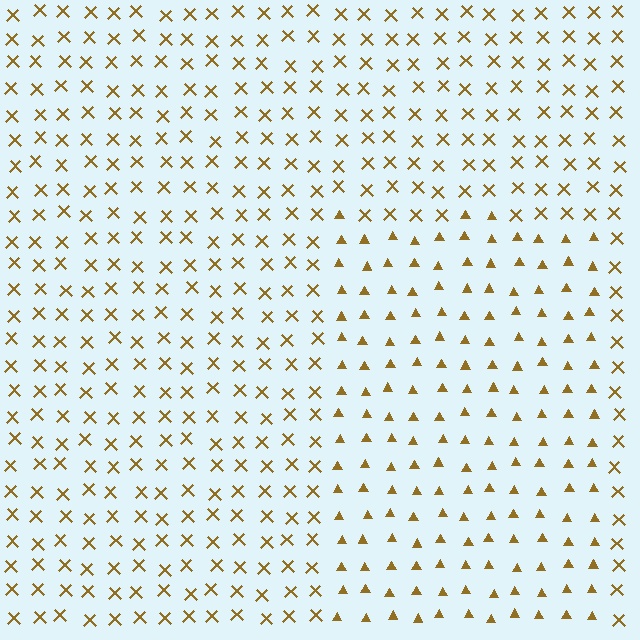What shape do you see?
I see a rectangle.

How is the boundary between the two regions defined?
The boundary is defined by a change in element shape: triangles inside vs. X marks outside. All elements share the same color and spacing.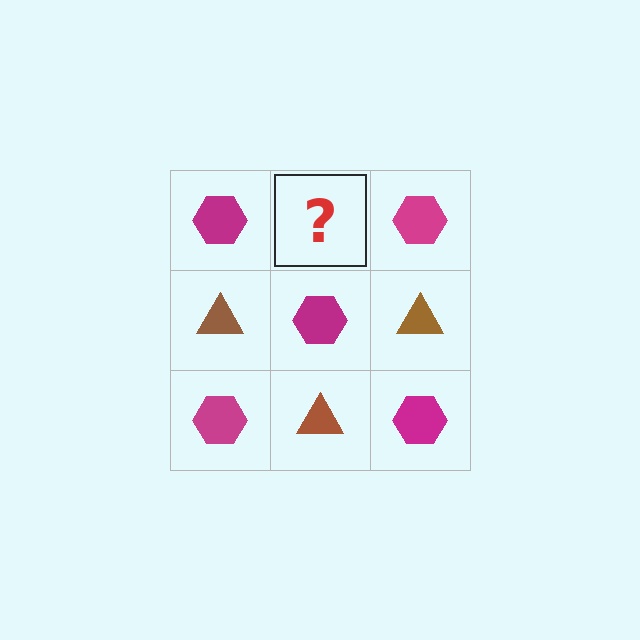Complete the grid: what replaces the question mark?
The question mark should be replaced with a brown triangle.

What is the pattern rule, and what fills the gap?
The rule is that it alternates magenta hexagon and brown triangle in a checkerboard pattern. The gap should be filled with a brown triangle.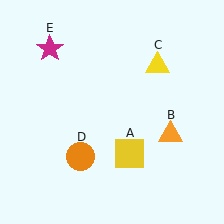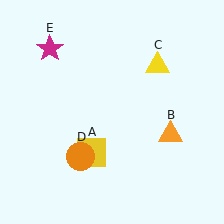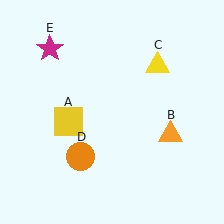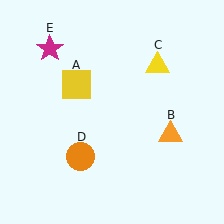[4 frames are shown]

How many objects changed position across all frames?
1 object changed position: yellow square (object A).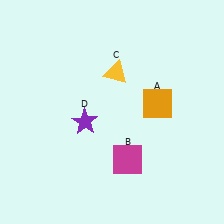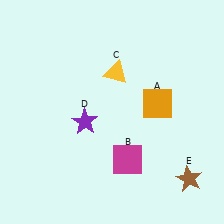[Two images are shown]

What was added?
A brown star (E) was added in Image 2.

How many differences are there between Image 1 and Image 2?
There is 1 difference between the two images.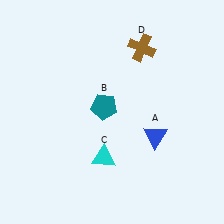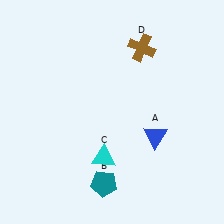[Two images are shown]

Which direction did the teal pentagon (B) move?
The teal pentagon (B) moved down.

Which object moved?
The teal pentagon (B) moved down.